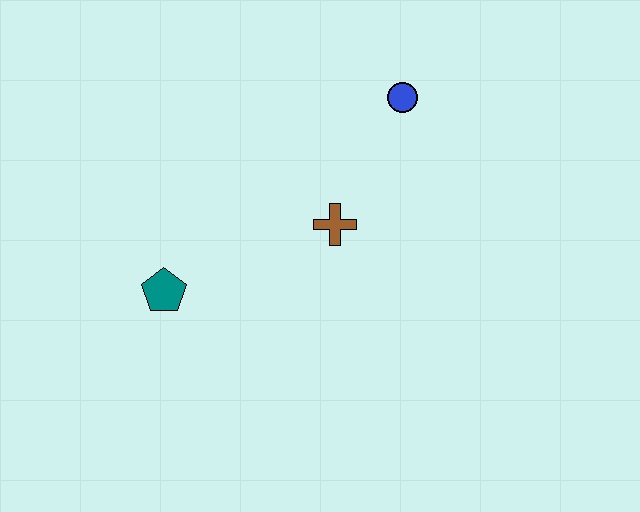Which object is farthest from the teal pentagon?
The blue circle is farthest from the teal pentagon.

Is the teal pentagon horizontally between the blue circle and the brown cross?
No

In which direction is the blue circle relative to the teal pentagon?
The blue circle is to the right of the teal pentagon.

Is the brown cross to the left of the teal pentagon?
No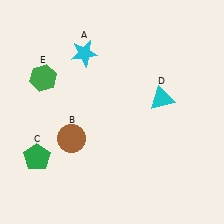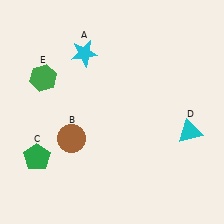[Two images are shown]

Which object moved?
The cyan triangle (D) moved down.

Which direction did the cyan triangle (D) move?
The cyan triangle (D) moved down.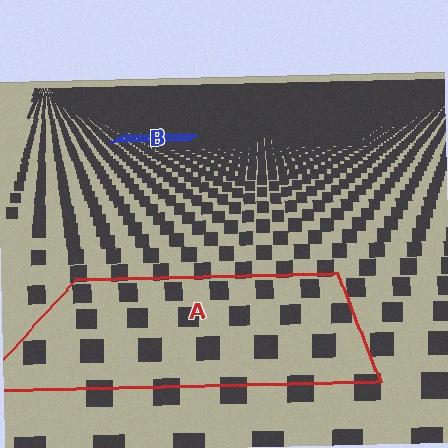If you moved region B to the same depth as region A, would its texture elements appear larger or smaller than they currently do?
They would appear larger. At a closer depth, the same texture elements are projected at a bigger on-screen size.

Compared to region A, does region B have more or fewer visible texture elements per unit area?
Region B has more texture elements per unit area — they are packed more densely because it is farther away.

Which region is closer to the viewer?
Region A is closer. The texture elements there are larger and more spread out.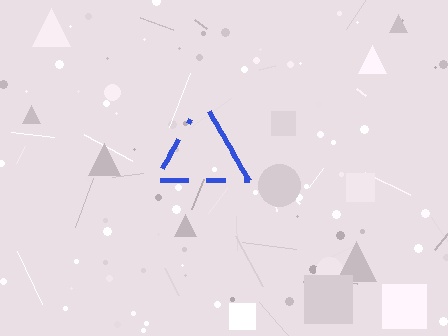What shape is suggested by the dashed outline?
The dashed outline suggests a triangle.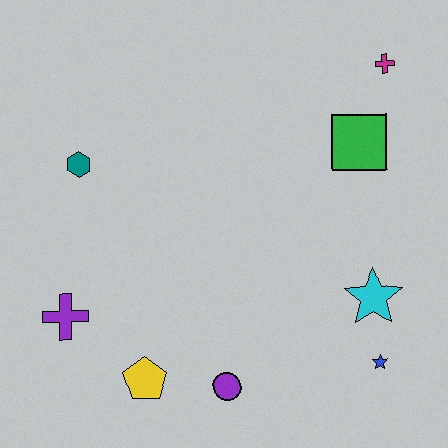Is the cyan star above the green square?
No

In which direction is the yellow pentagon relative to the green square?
The yellow pentagon is below the green square.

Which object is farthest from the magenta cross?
The purple cross is farthest from the magenta cross.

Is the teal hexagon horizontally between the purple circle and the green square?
No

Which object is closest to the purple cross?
The yellow pentagon is closest to the purple cross.